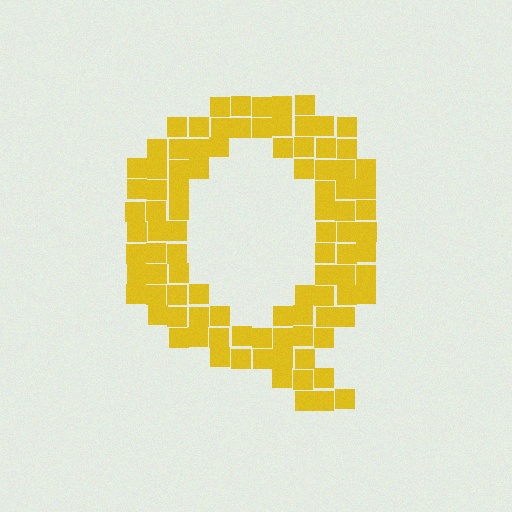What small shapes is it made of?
It is made of small squares.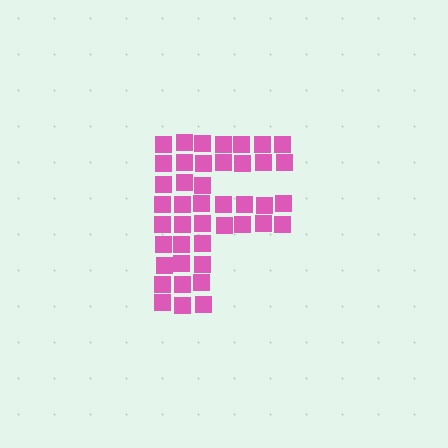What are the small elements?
The small elements are squares.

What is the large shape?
The large shape is the letter F.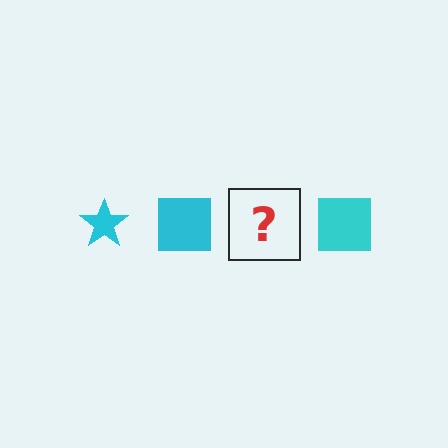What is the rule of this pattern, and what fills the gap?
The rule is that the pattern cycles through star, square shapes in cyan. The gap should be filled with a cyan star.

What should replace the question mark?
The question mark should be replaced with a cyan star.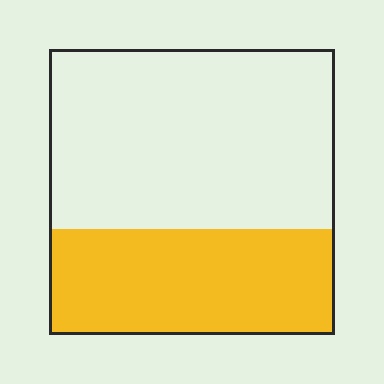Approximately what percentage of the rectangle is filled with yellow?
Approximately 35%.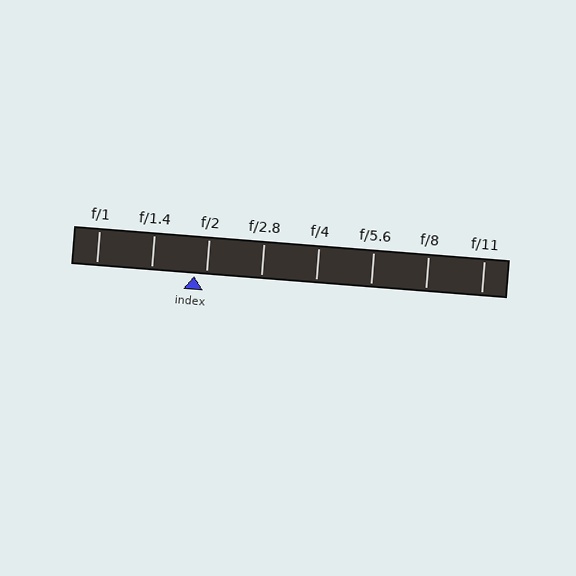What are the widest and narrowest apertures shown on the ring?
The widest aperture shown is f/1 and the narrowest is f/11.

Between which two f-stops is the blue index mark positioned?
The index mark is between f/1.4 and f/2.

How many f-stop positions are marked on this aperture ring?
There are 8 f-stop positions marked.